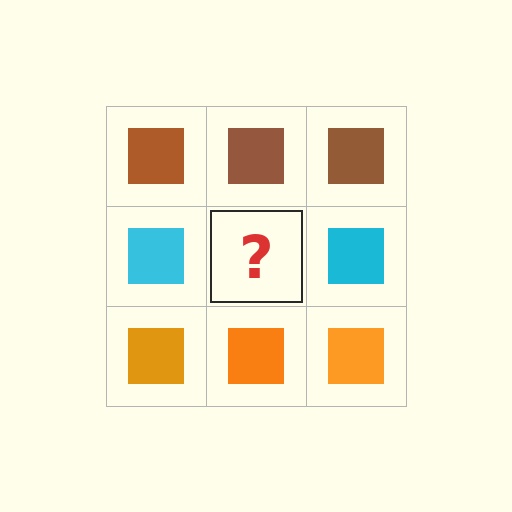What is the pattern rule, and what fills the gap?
The rule is that each row has a consistent color. The gap should be filled with a cyan square.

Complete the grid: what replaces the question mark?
The question mark should be replaced with a cyan square.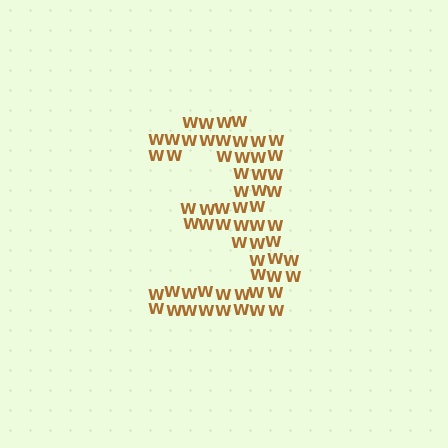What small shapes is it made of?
It is made of small letter W's.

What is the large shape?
The large shape is the digit 3.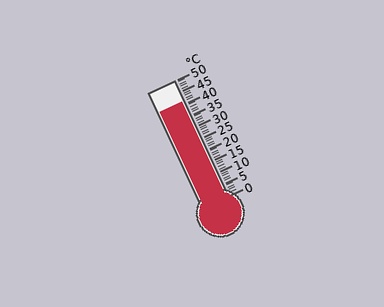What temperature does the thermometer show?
The thermometer shows approximately 41°C.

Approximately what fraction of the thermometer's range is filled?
The thermometer is filled to approximately 80% of its range.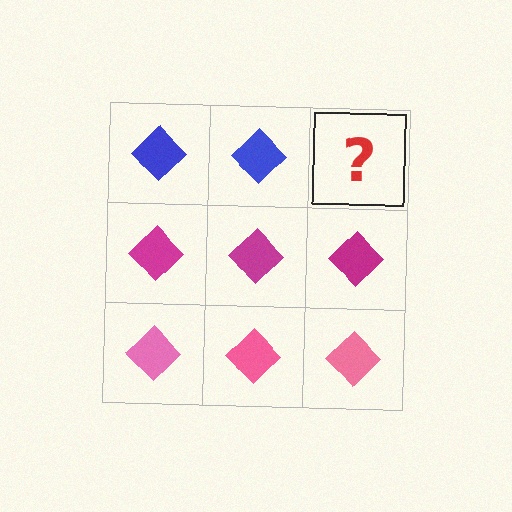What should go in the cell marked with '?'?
The missing cell should contain a blue diamond.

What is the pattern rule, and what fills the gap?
The rule is that each row has a consistent color. The gap should be filled with a blue diamond.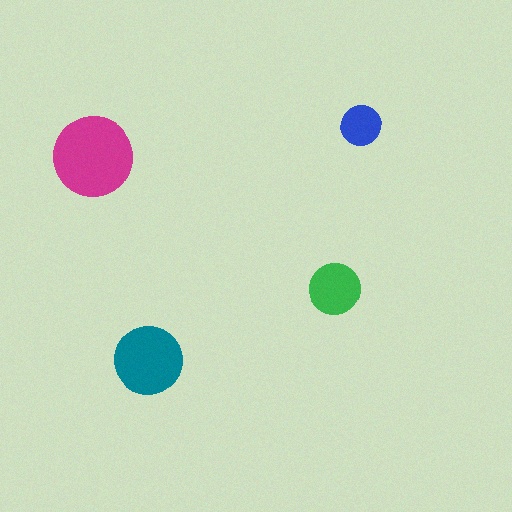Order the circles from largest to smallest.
the magenta one, the teal one, the green one, the blue one.